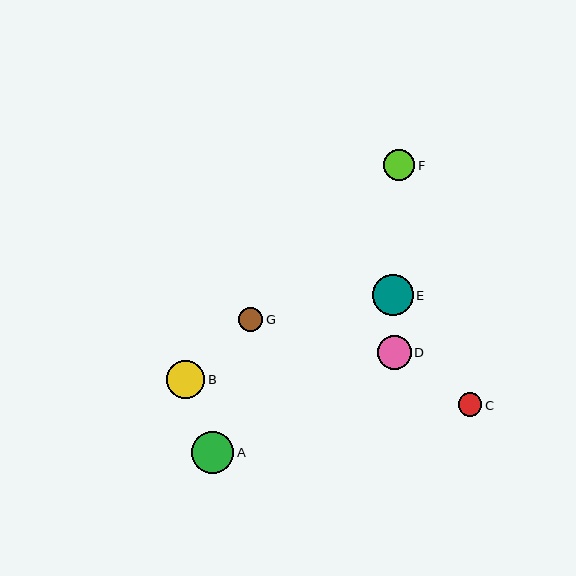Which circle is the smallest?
Circle C is the smallest with a size of approximately 23 pixels.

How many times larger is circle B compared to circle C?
Circle B is approximately 1.6 times the size of circle C.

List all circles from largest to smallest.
From largest to smallest: A, E, B, D, F, G, C.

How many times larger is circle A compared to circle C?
Circle A is approximately 1.8 times the size of circle C.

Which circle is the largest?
Circle A is the largest with a size of approximately 42 pixels.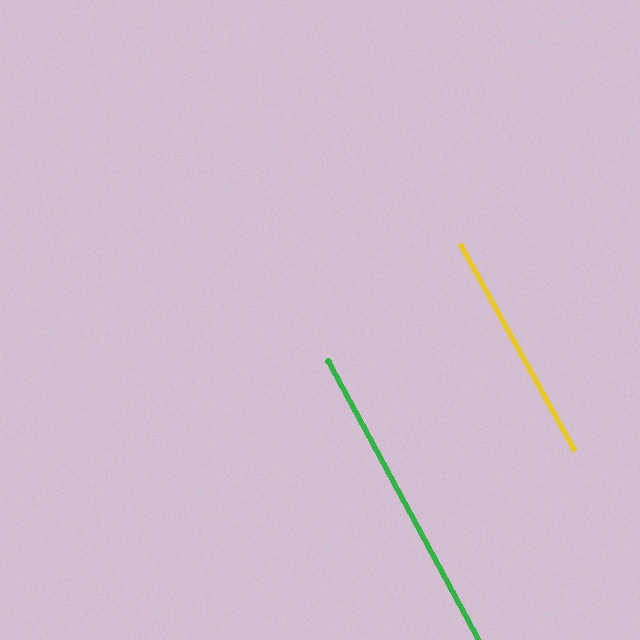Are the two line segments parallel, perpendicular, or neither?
Parallel — their directions differ by only 0.7°.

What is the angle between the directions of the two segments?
Approximately 1 degree.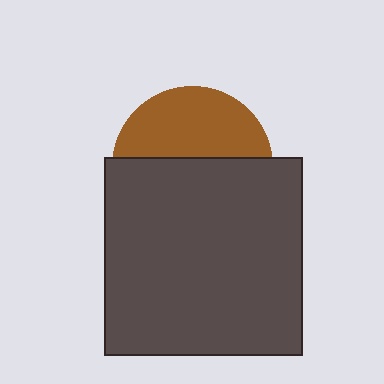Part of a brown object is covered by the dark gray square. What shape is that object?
It is a circle.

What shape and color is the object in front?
The object in front is a dark gray square.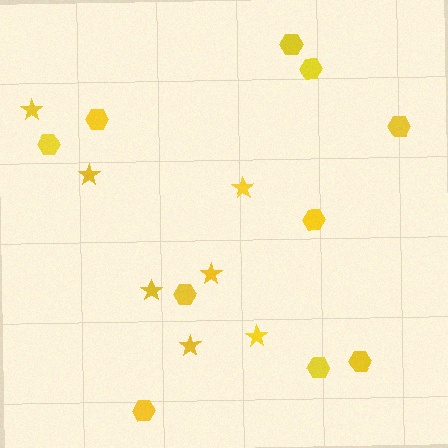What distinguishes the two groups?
There are 2 groups: one group of stars (7) and one group of hexagons (10).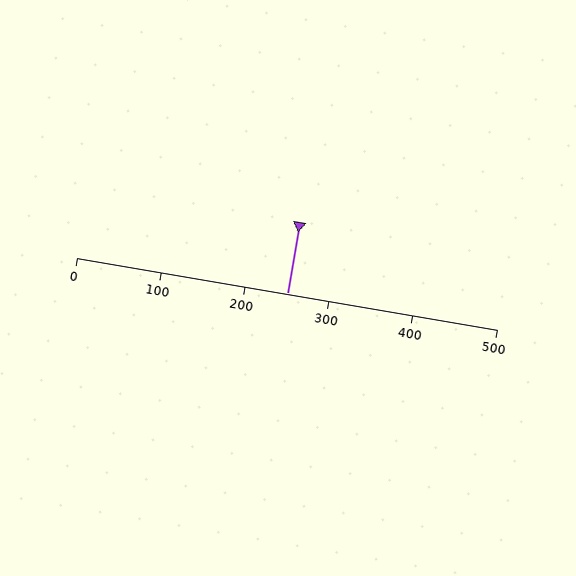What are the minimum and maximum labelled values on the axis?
The axis runs from 0 to 500.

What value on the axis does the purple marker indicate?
The marker indicates approximately 250.